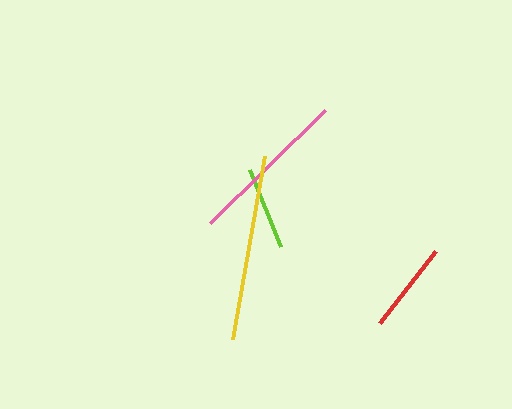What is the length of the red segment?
The red segment is approximately 90 pixels long.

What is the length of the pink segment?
The pink segment is approximately 161 pixels long.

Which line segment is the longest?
The yellow line is the longest at approximately 186 pixels.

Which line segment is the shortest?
The lime line is the shortest at approximately 84 pixels.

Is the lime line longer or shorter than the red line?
The red line is longer than the lime line.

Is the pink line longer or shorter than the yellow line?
The yellow line is longer than the pink line.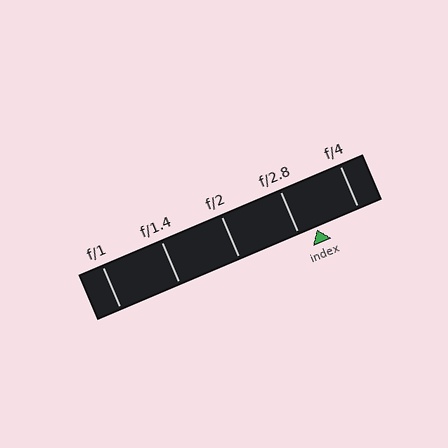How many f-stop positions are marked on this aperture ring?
There are 5 f-stop positions marked.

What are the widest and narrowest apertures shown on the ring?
The widest aperture shown is f/1 and the narrowest is f/4.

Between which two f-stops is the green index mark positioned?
The index mark is between f/2.8 and f/4.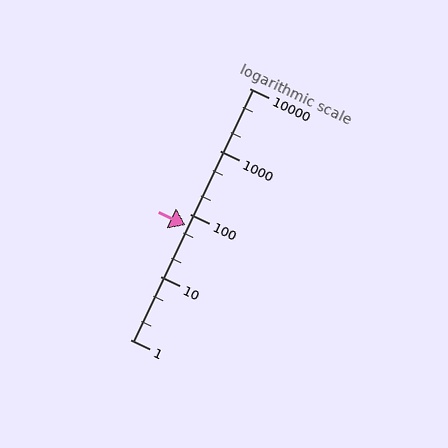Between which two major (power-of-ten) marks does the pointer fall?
The pointer is between 10 and 100.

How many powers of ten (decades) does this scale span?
The scale spans 4 decades, from 1 to 10000.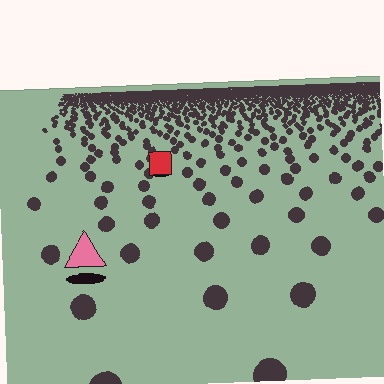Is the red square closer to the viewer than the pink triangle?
No. The pink triangle is closer — you can tell from the texture gradient: the ground texture is coarser near it.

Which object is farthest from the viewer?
The red square is farthest from the viewer. It appears smaller and the ground texture around it is denser.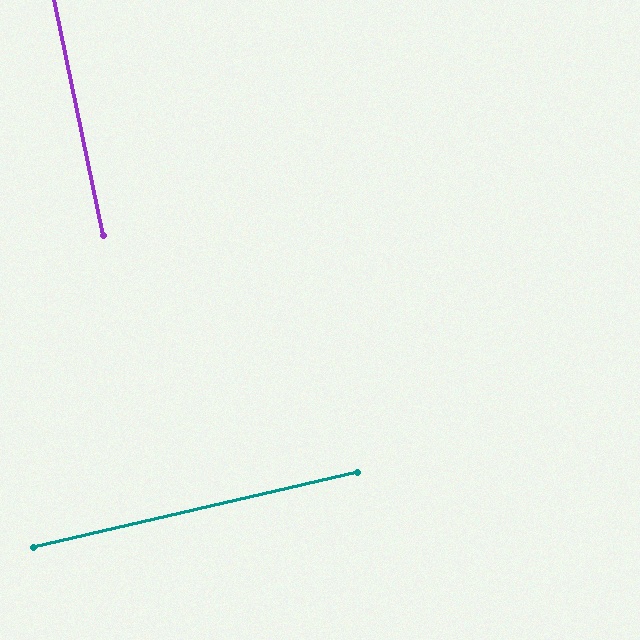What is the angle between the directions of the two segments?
Approximately 89 degrees.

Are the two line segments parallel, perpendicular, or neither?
Perpendicular — they meet at approximately 89°.